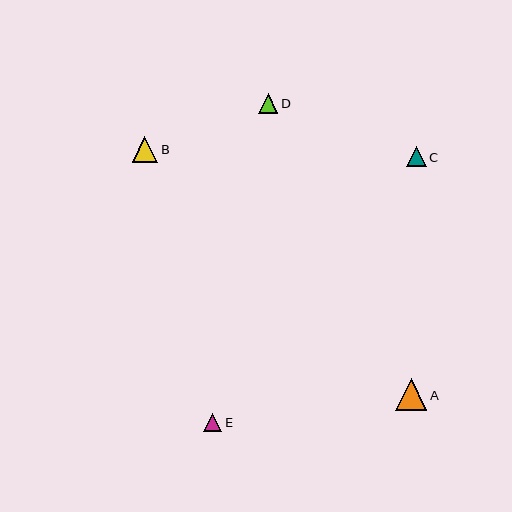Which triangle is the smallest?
Triangle E is the smallest with a size of approximately 18 pixels.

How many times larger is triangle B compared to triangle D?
Triangle B is approximately 1.3 times the size of triangle D.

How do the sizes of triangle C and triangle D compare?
Triangle C and triangle D are approximately the same size.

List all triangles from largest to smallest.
From largest to smallest: A, B, C, D, E.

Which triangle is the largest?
Triangle A is the largest with a size of approximately 32 pixels.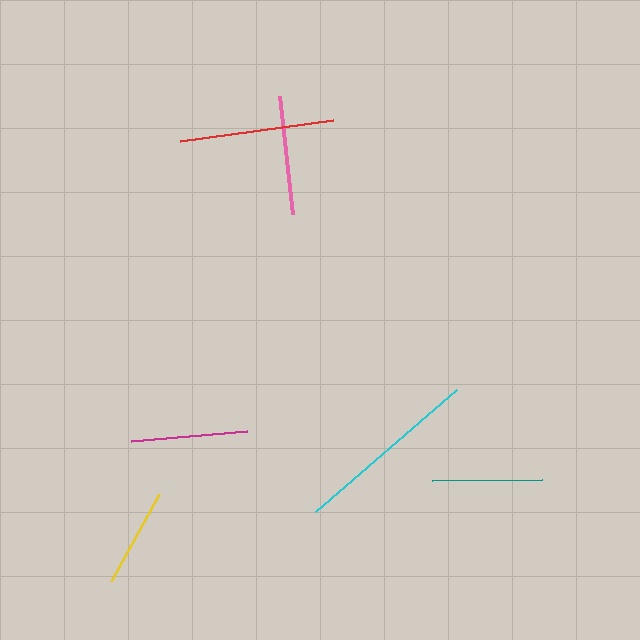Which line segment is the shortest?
The yellow line is the shortest at approximately 100 pixels.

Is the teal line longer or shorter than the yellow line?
The teal line is longer than the yellow line.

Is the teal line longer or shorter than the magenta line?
The magenta line is longer than the teal line.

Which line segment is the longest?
The cyan line is the longest at approximately 186 pixels.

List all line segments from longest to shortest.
From longest to shortest: cyan, red, pink, magenta, teal, yellow.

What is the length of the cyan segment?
The cyan segment is approximately 186 pixels long.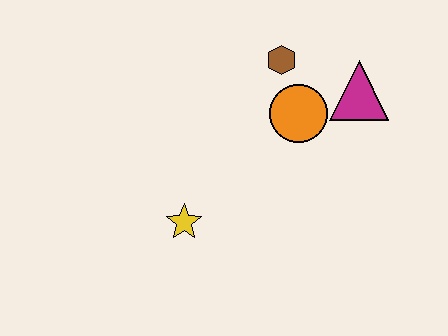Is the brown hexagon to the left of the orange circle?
Yes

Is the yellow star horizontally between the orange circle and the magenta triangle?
No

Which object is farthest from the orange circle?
The yellow star is farthest from the orange circle.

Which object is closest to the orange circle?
The brown hexagon is closest to the orange circle.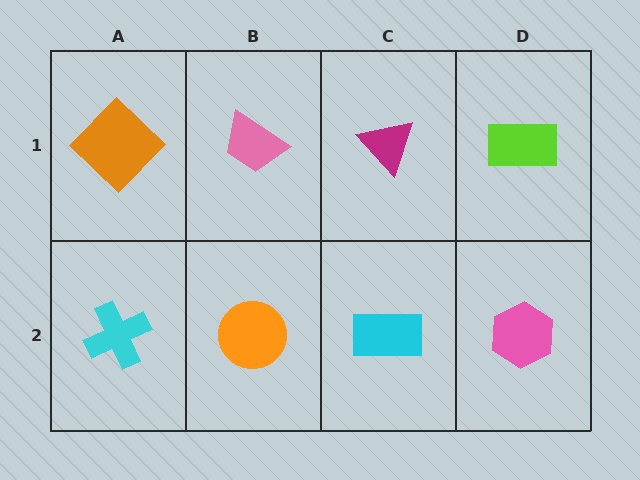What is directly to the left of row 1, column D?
A magenta triangle.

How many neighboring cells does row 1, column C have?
3.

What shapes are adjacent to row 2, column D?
A lime rectangle (row 1, column D), a cyan rectangle (row 2, column C).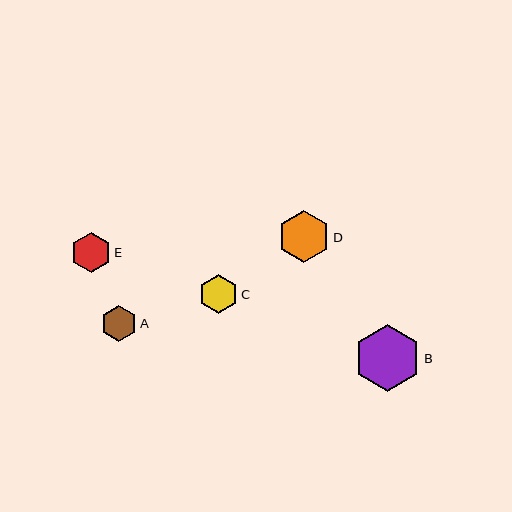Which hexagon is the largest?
Hexagon B is the largest with a size of approximately 67 pixels.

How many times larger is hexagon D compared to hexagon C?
Hexagon D is approximately 1.3 times the size of hexagon C.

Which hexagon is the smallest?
Hexagon A is the smallest with a size of approximately 36 pixels.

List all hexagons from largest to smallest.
From largest to smallest: B, D, E, C, A.